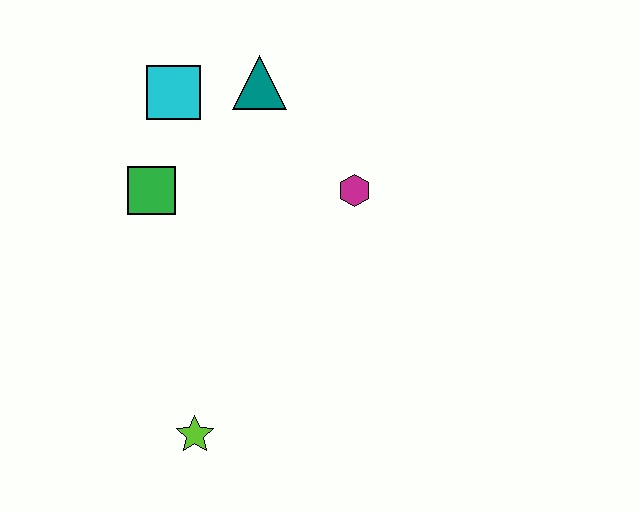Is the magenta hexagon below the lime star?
No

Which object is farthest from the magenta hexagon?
The lime star is farthest from the magenta hexagon.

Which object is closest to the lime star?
The green square is closest to the lime star.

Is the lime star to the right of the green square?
Yes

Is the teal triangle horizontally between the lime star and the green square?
No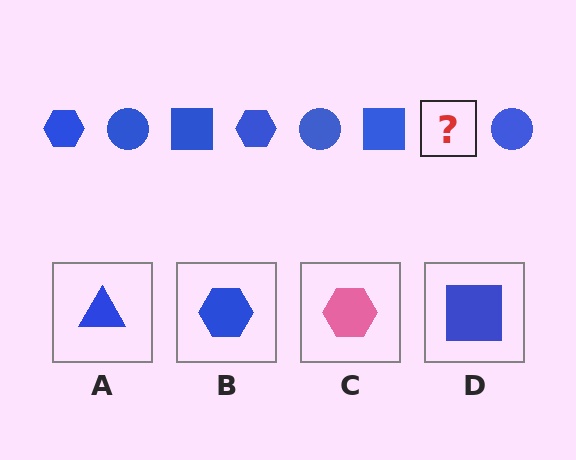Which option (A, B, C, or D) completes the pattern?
B.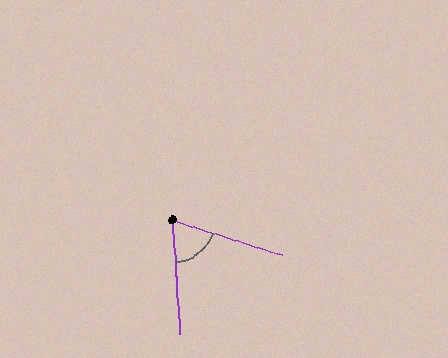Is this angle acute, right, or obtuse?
It is acute.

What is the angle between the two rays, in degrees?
Approximately 69 degrees.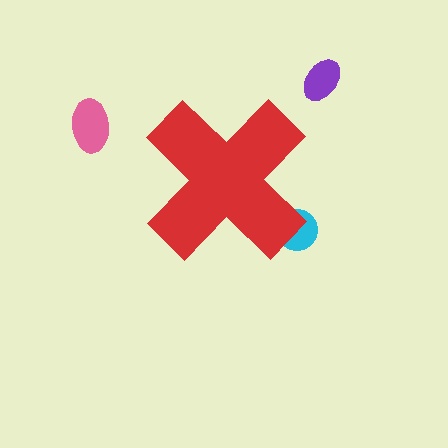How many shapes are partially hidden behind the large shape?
1 shape is partially hidden.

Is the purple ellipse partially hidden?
No, the purple ellipse is fully visible.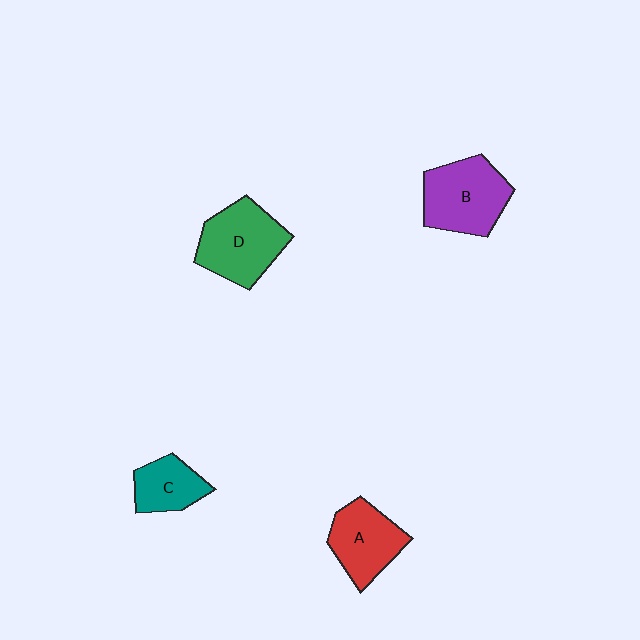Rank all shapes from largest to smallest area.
From largest to smallest: D (green), B (purple), A (red), C (teal).